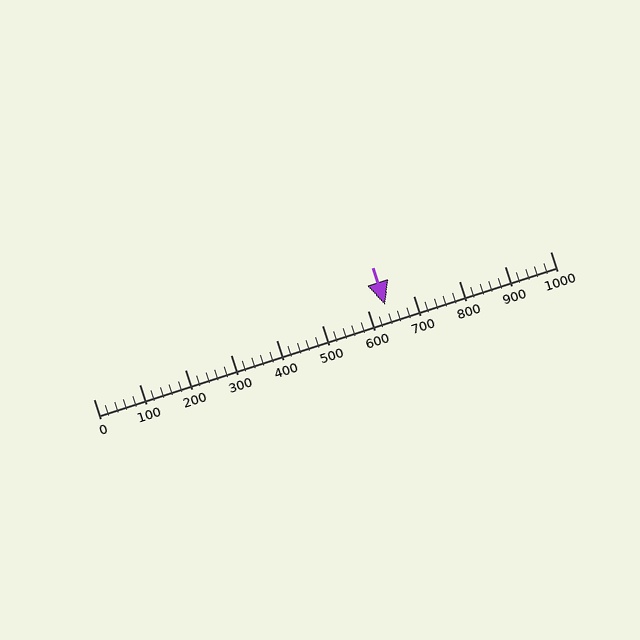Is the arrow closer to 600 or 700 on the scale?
The arrow is closer to 600.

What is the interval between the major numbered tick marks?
The major tick marks are spaced 100 units apart.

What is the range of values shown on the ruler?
The ruler shows values from 0 to 1000.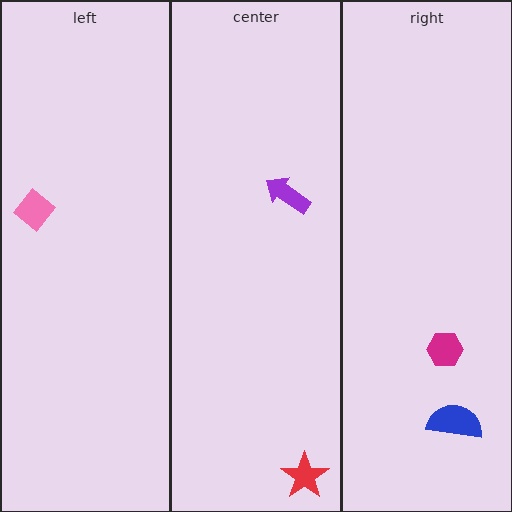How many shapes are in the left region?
1.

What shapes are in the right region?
The magenta hexagon, the blue semicircle.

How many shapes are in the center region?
2.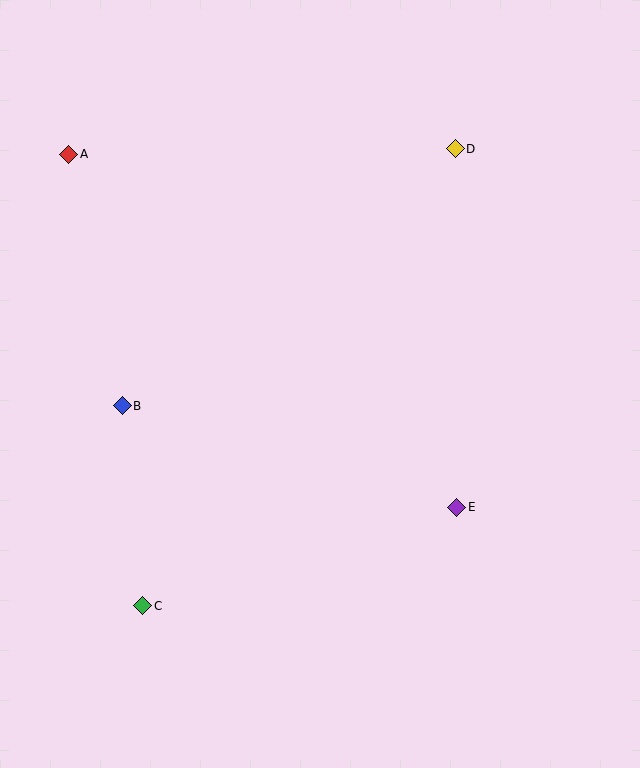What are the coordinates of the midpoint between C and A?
The midpoint between C and A is at (106, 380).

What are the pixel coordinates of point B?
Point B is at (122, 406).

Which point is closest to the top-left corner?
Point A is closest to the top-left corner.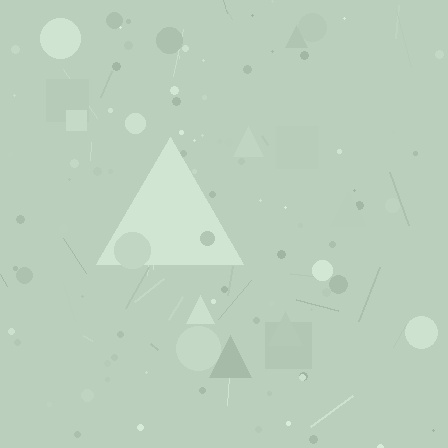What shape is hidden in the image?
A triangle is hidden in the image.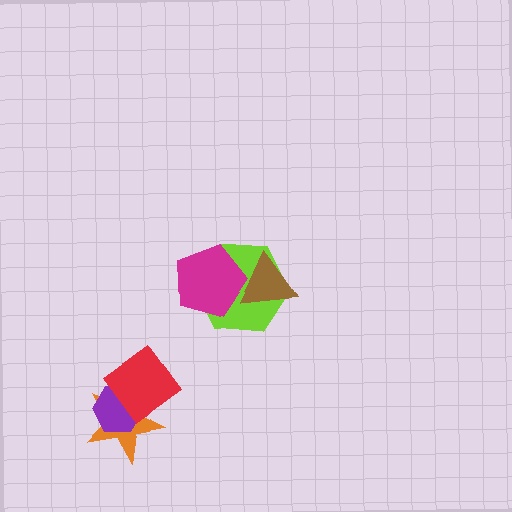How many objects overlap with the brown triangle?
2 objects overlap with the brown triangle.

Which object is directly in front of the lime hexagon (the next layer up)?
The brown triangle is directly in front of the lime hexagon.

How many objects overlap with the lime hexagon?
2 objects overlap with the lime hexagon.